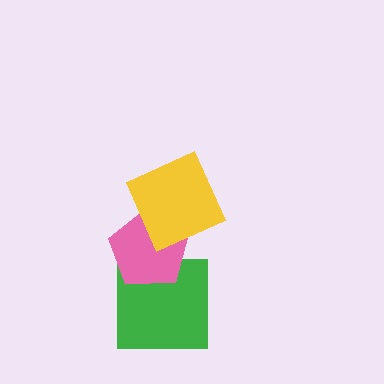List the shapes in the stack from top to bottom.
From top to bottom: the yellow square, the pink pentagon, the green square.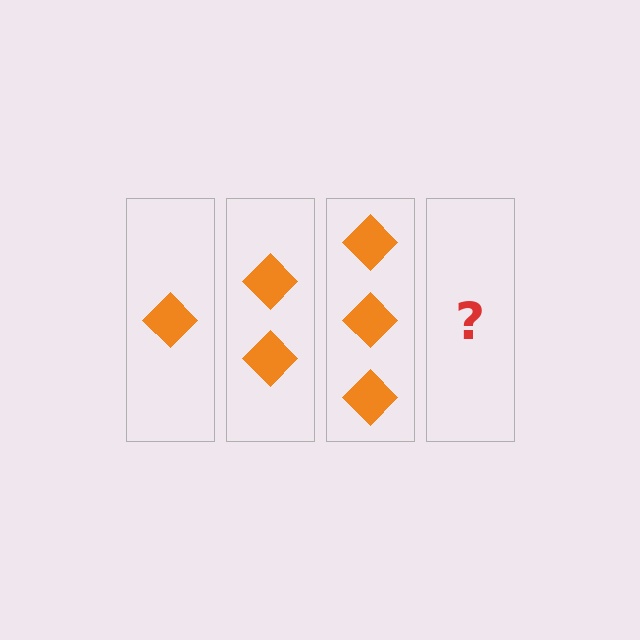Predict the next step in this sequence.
The next step is 4 diamonds.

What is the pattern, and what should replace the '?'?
The pattern is that each step adds one more diamond. The '?' should be 4 diamonds.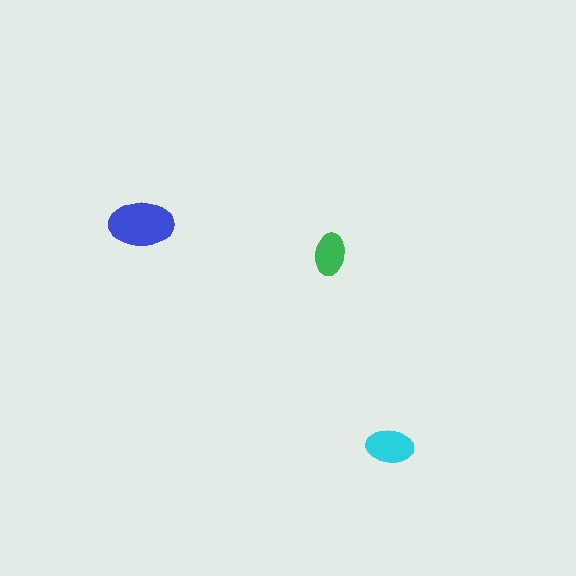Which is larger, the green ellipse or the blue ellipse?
The blue one.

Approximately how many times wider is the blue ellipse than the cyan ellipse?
About 1.5 times wider.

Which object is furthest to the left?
The blue ellipse is leftmost.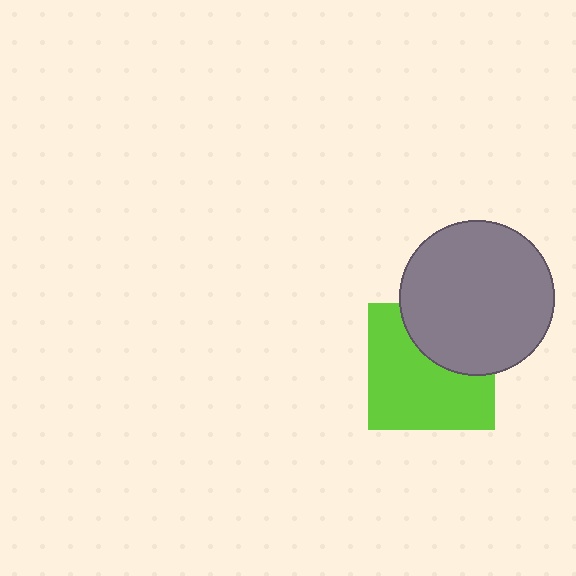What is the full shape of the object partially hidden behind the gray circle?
The partially hidden object is a lime square.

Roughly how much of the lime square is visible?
About half of it is visible (roughly 65%).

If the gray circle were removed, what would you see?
You would see the complete lime square.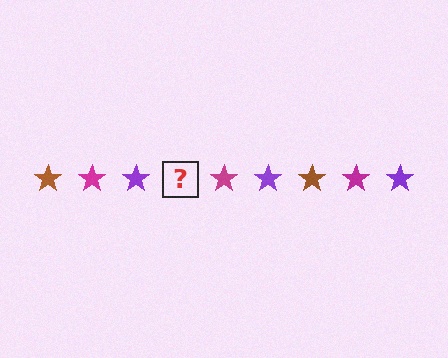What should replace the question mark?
The question mark should be replaced with a brown star.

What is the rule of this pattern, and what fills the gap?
The rule is that the pattern cycles through brown, magenta, purple stars. The gap should be filled with a brown star.